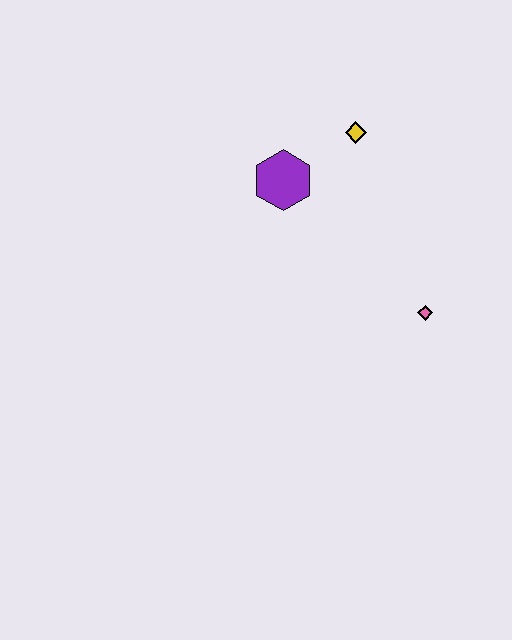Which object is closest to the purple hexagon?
The yellow diamond is closest to the purple hexagon.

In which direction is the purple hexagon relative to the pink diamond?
The purple hexagon is to the left of the pink diamond.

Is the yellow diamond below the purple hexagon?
No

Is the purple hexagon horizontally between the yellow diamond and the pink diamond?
No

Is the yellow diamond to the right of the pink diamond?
No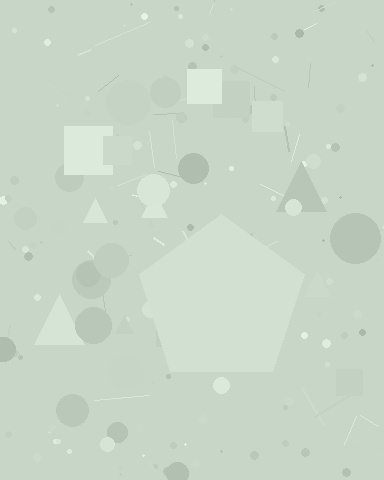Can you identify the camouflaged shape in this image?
The camouflaged shape is a pentagon.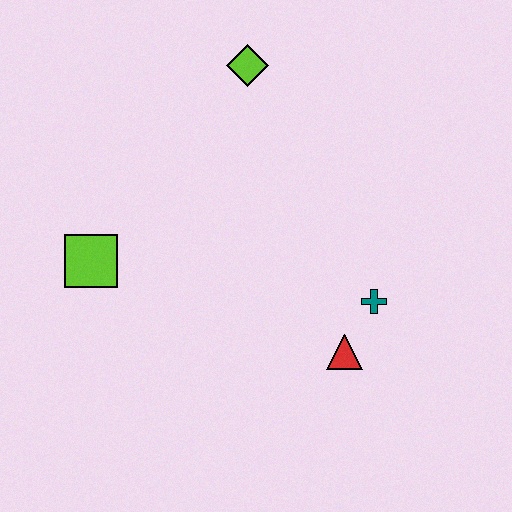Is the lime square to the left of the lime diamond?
Yes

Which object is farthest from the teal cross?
The lime square is farthest from the teal cross.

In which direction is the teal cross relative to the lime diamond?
The teal cross is below the lime diamond.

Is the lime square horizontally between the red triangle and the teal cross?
No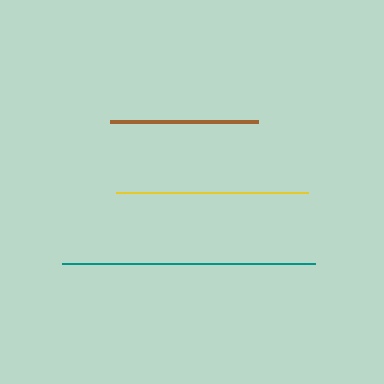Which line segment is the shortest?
The brown line is the shortest at approximately 148 pixels.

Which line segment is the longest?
The teal line is the longest at approximately 253 pixels.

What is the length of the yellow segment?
The yellow segment is approximately 192 pixels long.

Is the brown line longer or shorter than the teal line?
The teal line is longer than the brown line.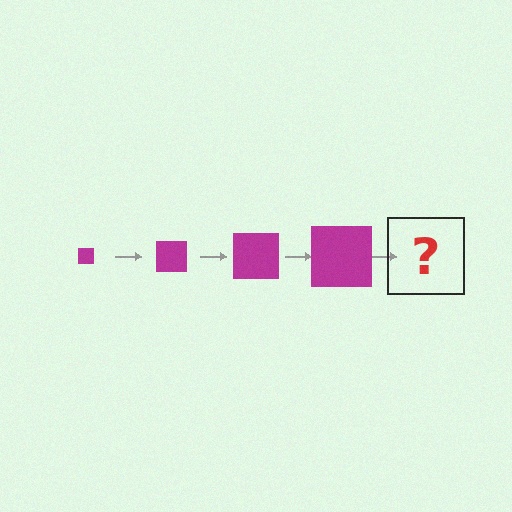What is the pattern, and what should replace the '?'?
The pattern is that the square gets progressively larger each step. The '?' should be a magenta square, larger than the previous one.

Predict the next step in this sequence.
The next step is a magenta square, larger than the previous one.